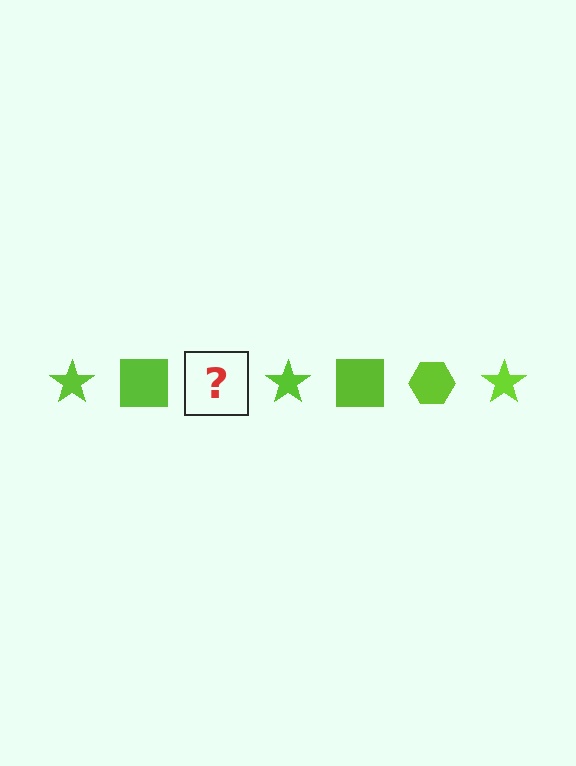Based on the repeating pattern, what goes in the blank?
The blank should be a lime hexagon.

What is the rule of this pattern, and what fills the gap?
The rule is that the pattern cycles through star, square, hexagon shapes in lime. The gap should be filled with a lime hexagon.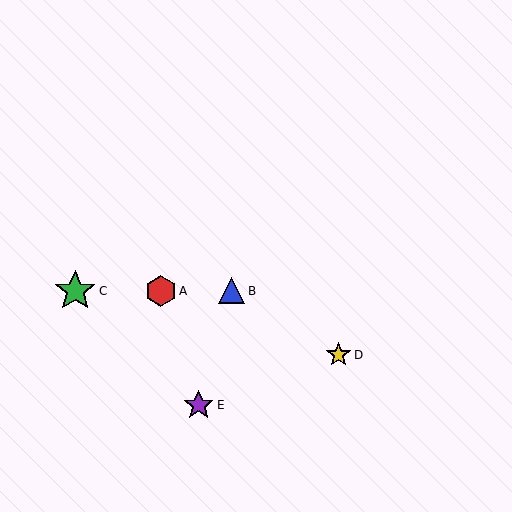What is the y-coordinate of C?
Object C is at y≈291.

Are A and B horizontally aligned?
Yes, both are at y≈291.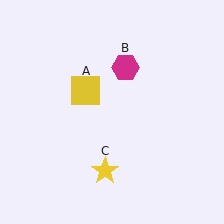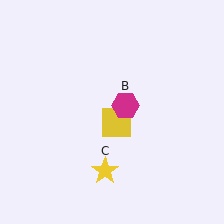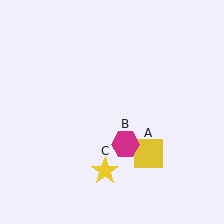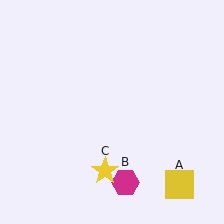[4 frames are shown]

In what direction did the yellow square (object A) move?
The yellow square (object A) moved down and to the right.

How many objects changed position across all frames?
2 objects changed position: yellow square (object A), magenta hexagon (object B).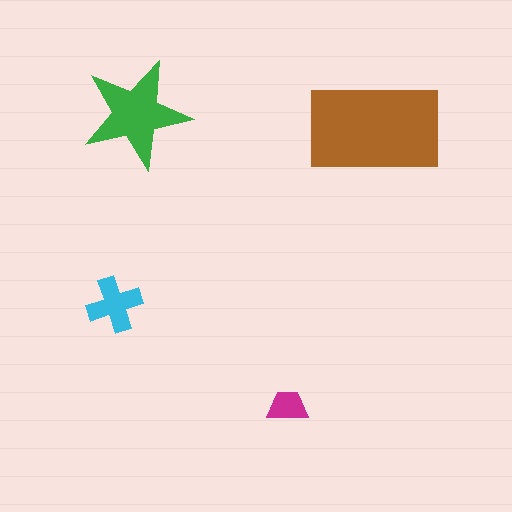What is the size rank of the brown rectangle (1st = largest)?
1st.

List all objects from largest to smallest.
The brown rectangle, the green star, the cyan cross, the magenta trapezoid.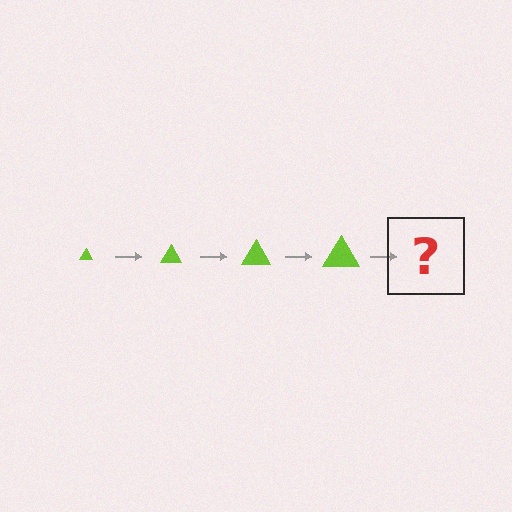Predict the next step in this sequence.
The next step is a lime triangle, larger than the previous one.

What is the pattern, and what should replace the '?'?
The pattern is that the triangle gets progressively larger each step. The '?' should be a lime triangle, larger than the previous one.